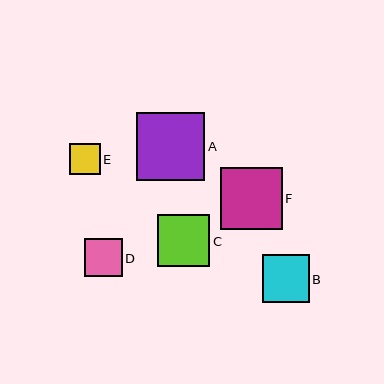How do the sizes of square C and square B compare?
Square C and square B are approximately the same size.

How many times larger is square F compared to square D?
Square F is approximately 1.7 times the size of square D.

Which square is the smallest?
Square E is the smallest with a size of approximately 31 pixels.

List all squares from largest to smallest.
From largest to smallest: A, F, C, B, D, E.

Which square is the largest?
Square A is the largest with a size of approximately 68 pixels.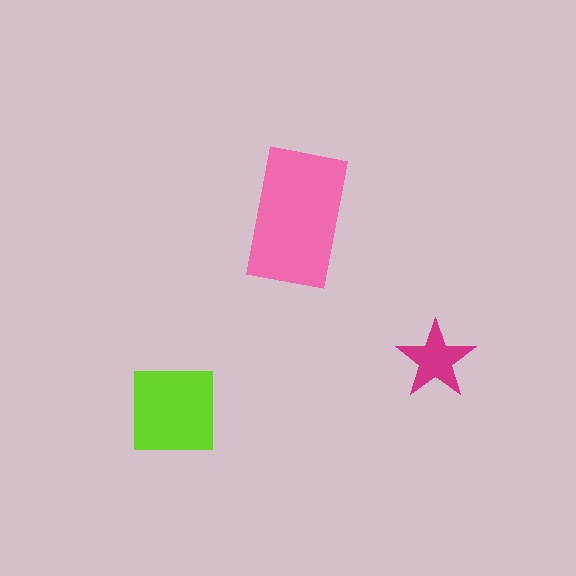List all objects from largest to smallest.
The pink rectangle, the lime square, the magenta star.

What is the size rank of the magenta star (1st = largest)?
3rd.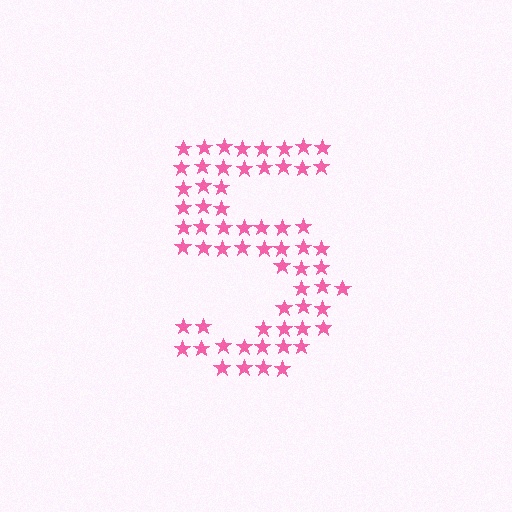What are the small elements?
The small elements are stars.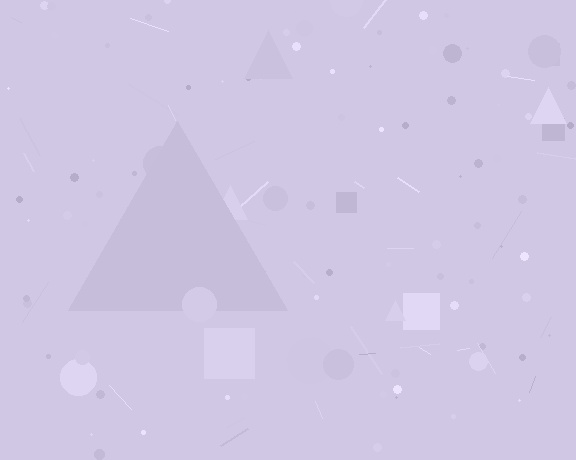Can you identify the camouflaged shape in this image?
The camouflaged shape is a triangle.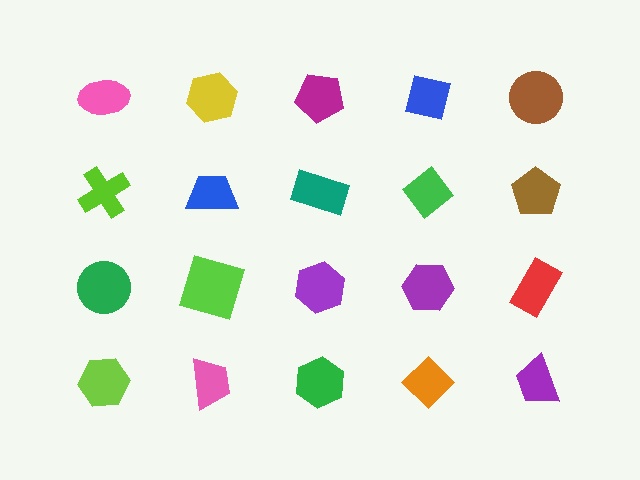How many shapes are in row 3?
5 shapes.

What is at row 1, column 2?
A yellow hexagon.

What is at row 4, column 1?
A lime hexagon.